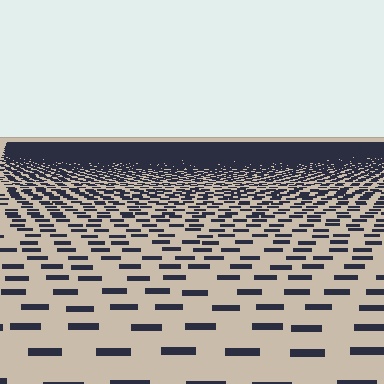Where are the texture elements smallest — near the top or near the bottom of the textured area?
Near the top.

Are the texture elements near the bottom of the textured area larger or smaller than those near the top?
Larger. Near the bottom, elements are closer to the viewer and appear at a bigger on-screen size.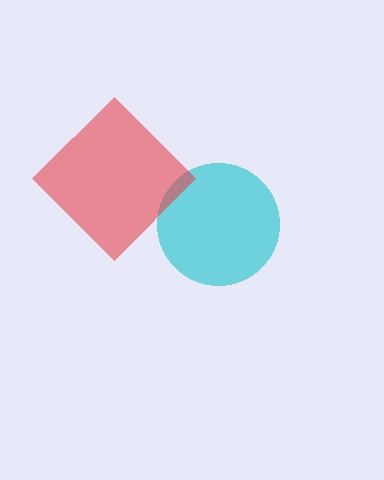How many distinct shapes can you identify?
There are 2 distinct shapes: a cyan circle, a red diamond.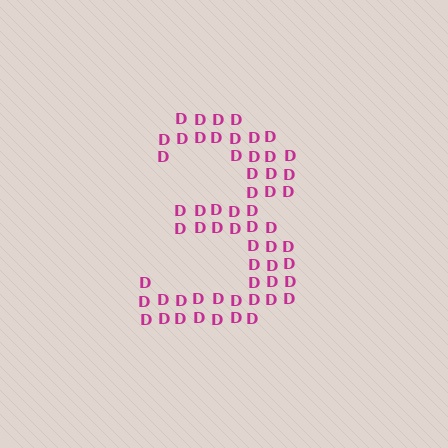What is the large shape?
The large shape is the digit 3.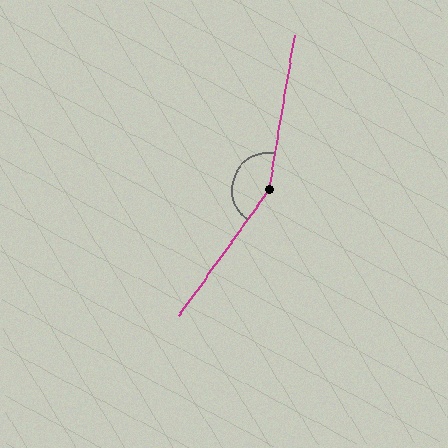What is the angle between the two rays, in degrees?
Approximately 154 degrees.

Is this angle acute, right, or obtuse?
It is obtuse.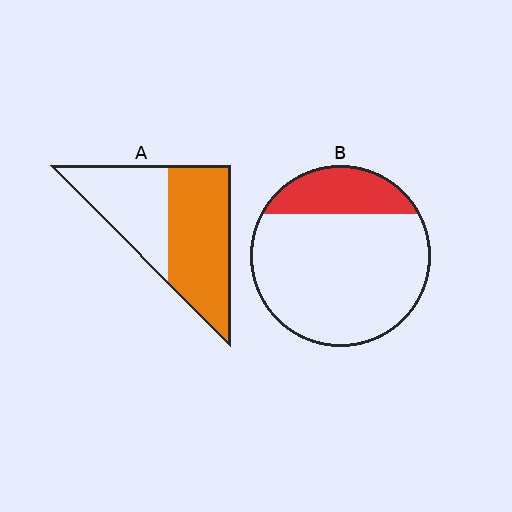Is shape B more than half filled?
No.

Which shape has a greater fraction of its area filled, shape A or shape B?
Shape A.